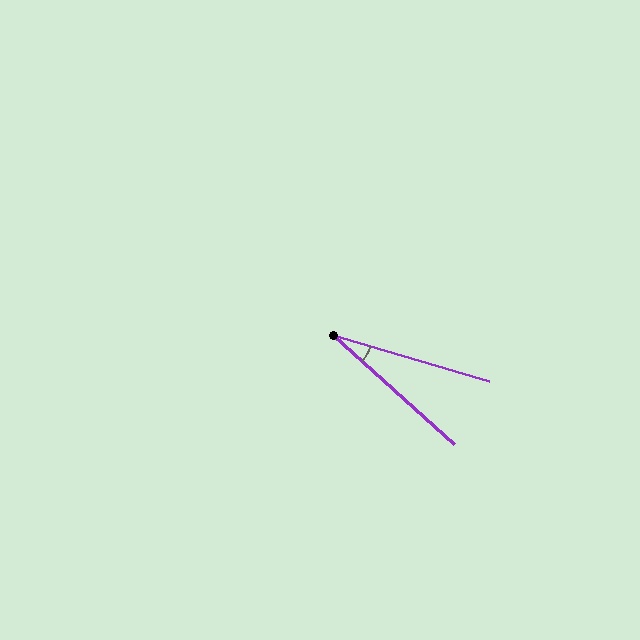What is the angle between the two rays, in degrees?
Approximately 25 degrees.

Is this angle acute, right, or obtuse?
It is acute.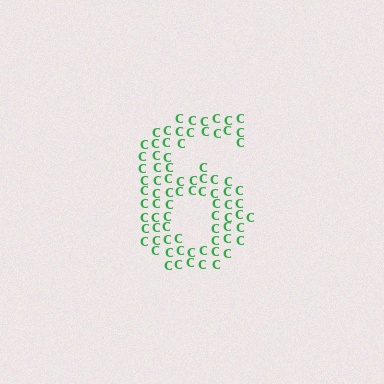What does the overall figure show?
The overall figure shows the digit 6.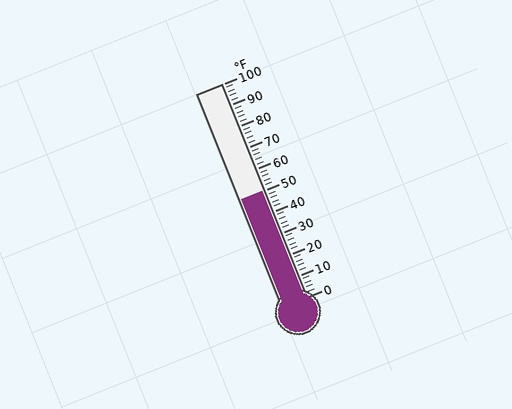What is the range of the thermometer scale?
The thermometer scale ranges from 0°F to 100°F.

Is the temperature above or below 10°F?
The temperature is above 10°F.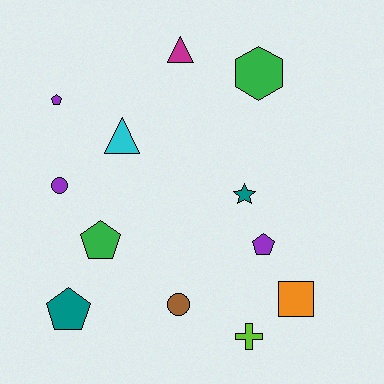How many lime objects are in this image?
There is 1 lime object.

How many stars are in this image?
There is 1 star.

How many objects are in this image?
There are 12 objects.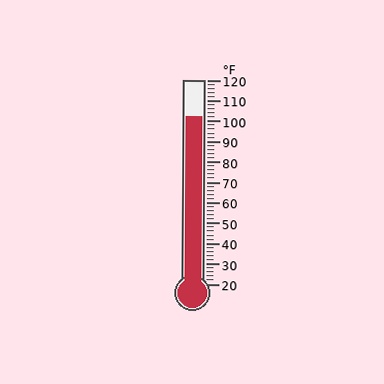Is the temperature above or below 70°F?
The temperature is above 70°F.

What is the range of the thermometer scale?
The thermometer scale ranges from 20°F to 120°F.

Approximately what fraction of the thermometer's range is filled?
The thermometer is filled to approximately 80% of its range.